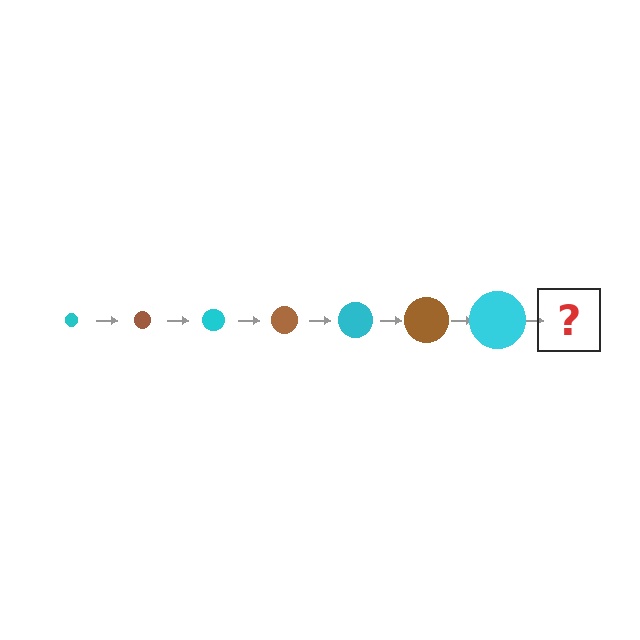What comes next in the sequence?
The next element should be a brown circle, larger than the previous one.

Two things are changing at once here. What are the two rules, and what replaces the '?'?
The two rules are that the circle grows larger each step and the color cycles through cyan and brown. The '?' should be a brown circle, larger than the previous one.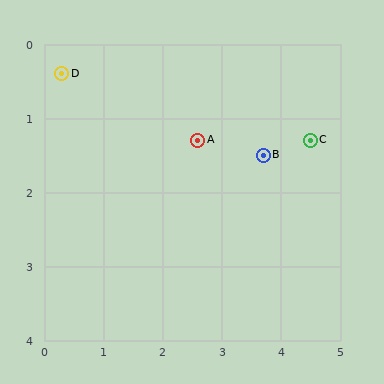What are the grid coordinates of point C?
Point C is at approximately (4.5, 1.3).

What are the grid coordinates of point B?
Point B is at approximately (3.7, 1.5).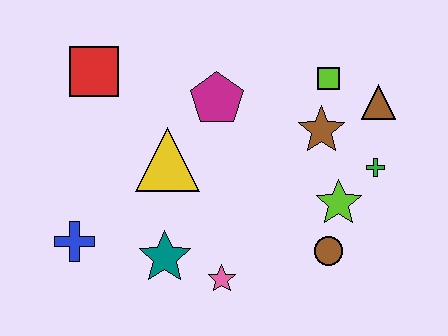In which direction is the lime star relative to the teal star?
The lime star is to the right of the teal star.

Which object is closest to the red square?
The yellow triangle is closest to the red square.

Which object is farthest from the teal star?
The brown triangle is farthest from the teal star.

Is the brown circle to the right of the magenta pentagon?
Yes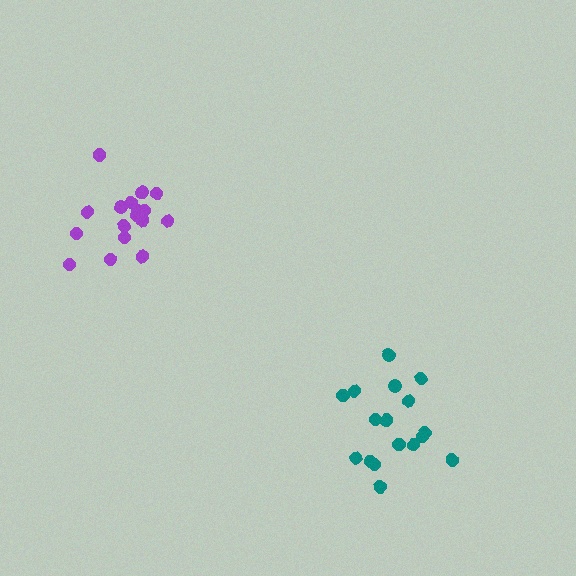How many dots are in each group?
Group 1: 19 dots, Group 2: 17 dots (36 total).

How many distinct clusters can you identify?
There are 2 distinct clusters.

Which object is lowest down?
The teal cluster is bottommost.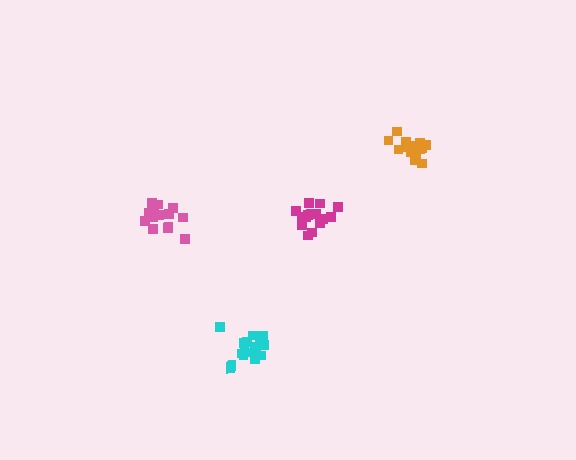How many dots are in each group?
Group 1: 15 dots, Group 2: 16 dots, Group 3: 18 dots, Group 4: 15 dots (64 total).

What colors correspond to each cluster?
The clusters are colored: magenta, pink, cyan, orange.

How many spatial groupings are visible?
There are 4 spatial groupings.